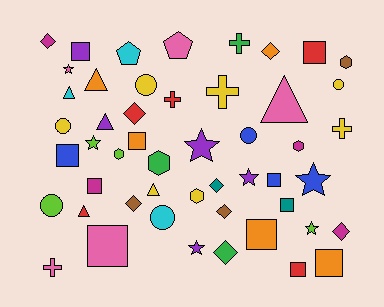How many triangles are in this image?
There are 6 triangles.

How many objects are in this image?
There are 50 objects.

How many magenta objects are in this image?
There are 4 magenta objects.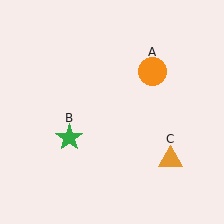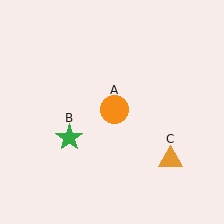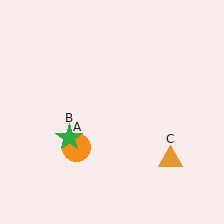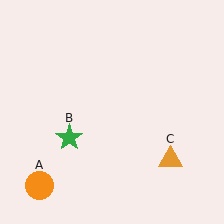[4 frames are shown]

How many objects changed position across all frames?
1 object changed position: orange circle (object A).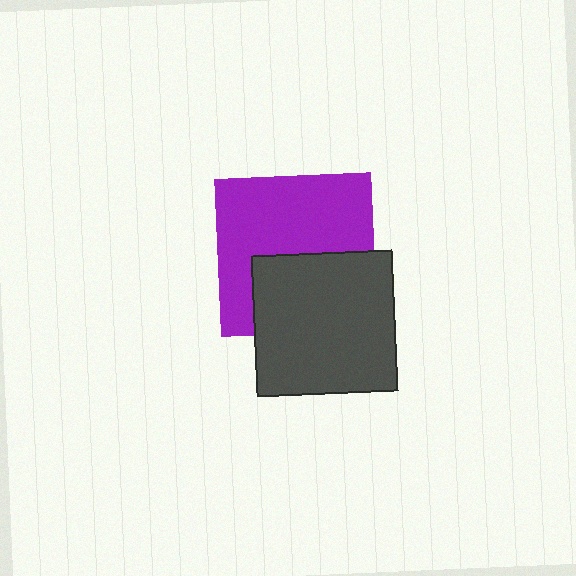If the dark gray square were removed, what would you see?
You would see the complete purple square.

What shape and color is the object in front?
The object in front is a dark gray square.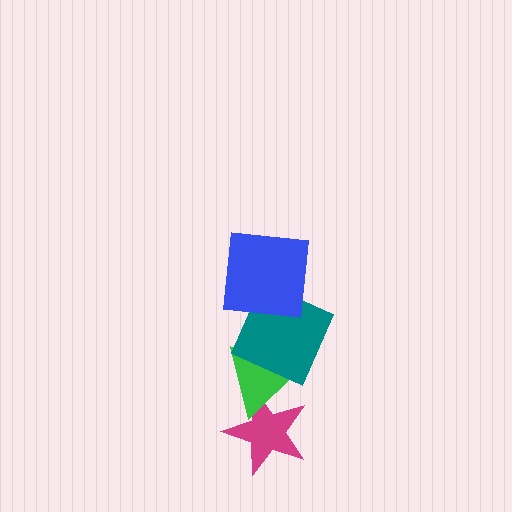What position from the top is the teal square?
The teal square is 2nd from the top.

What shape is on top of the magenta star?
The green triangle is on top of the magenta star.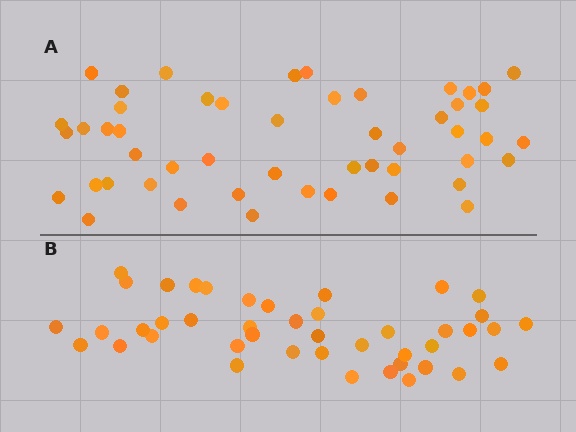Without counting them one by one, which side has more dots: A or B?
Region A (the top region) has more dots.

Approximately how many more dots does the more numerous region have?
Region A has roughly 8 or so more dots than region B.